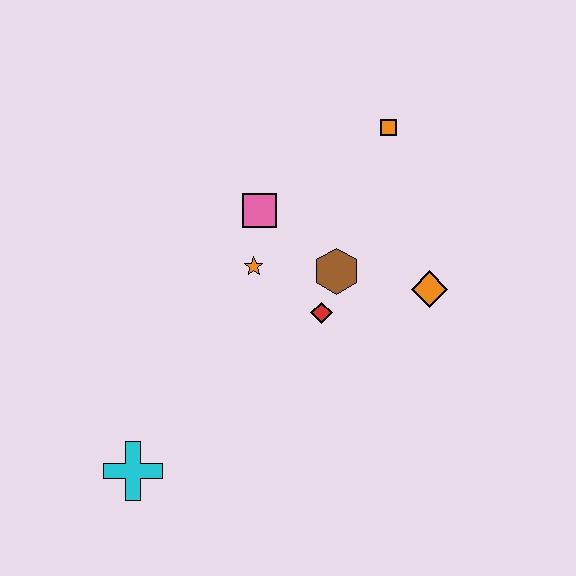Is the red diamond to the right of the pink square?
Yes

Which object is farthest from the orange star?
The cyan cross is farthest from the orange star.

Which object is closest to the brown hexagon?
The red diamond is closest to the brown hexagon.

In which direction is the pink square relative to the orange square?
The pink square is to the left of the orange square.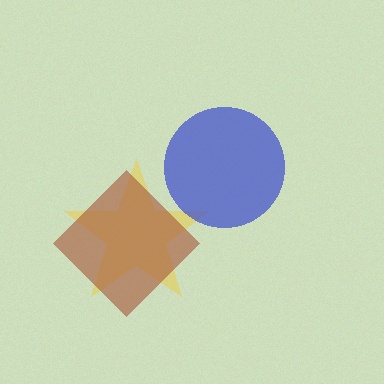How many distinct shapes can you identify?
There are 3 distinct shapes: a yellow star, a blue circle, a brown diamond.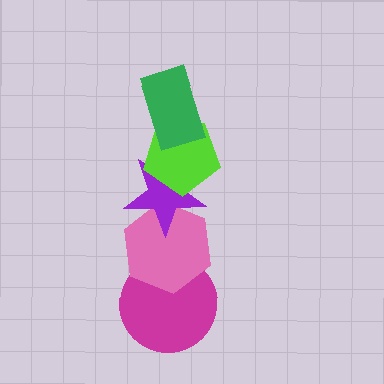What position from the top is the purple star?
The purple star is 3rd from the top.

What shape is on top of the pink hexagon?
The purple star is on top of the pink hexagon.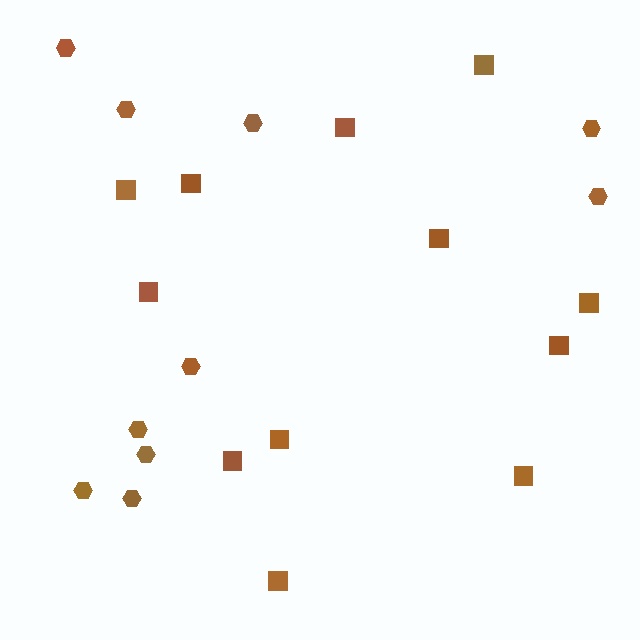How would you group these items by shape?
There are 2 groups: one group of squares (12) and one group of hexagons (10).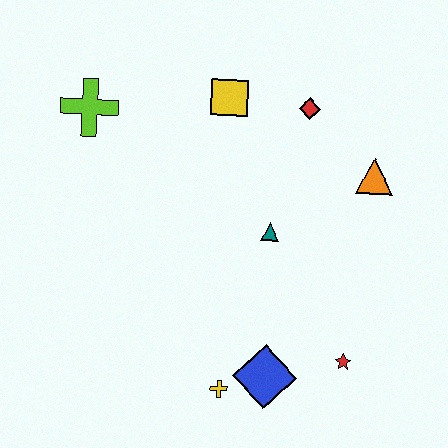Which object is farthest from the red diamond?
The yellow cross is farthest from the red diamond.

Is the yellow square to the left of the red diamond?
Yes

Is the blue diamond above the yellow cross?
Yes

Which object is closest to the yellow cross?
The blue diamond is closest to the yellow cross.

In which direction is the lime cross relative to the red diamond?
The lime cross is to the left of the red diamond.